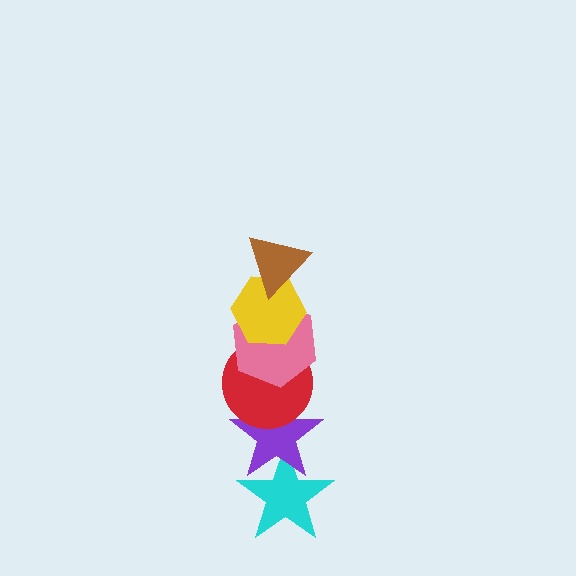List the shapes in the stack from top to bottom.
From top to bottom: the brown triangle, the yellow hexagon, the pink hexagon, the red circle, the purple star, the cyan star.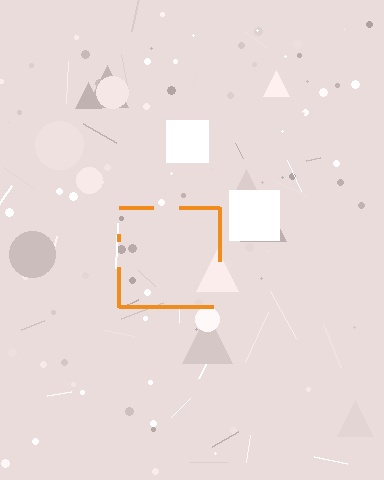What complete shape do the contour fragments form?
The contour fragments form a square.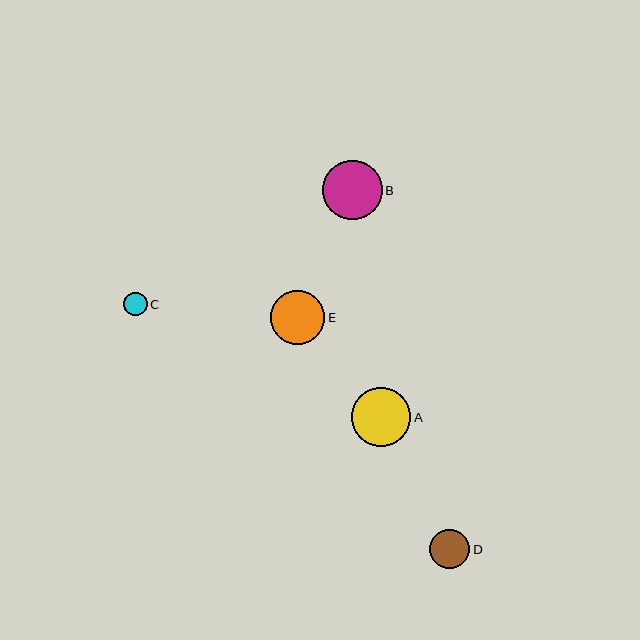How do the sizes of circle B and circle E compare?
Circle B and circle E are approximately the same size.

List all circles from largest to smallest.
From largest to smallest: B, A, E, D, C.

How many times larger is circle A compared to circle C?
Circle A is approximately 2.5 times the size of circle C.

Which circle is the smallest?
Circle C is the smallest with a size of approximately 23 pixels.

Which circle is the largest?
Circle B is the largest with a size of approximately 59 pixels.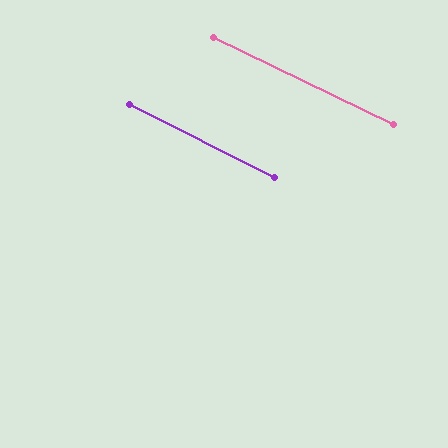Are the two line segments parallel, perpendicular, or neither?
Parallel — their directions differ by only 0.6°.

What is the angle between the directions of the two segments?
Approximately 1 degree.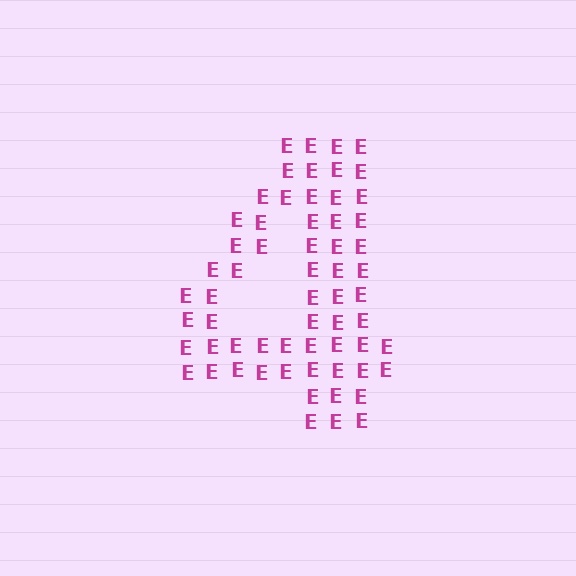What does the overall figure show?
The overall figure shows the digit 4.